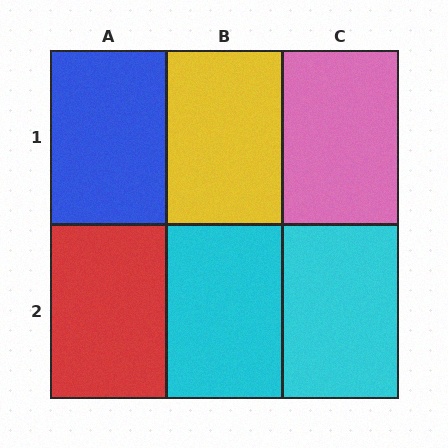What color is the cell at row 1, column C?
Pink.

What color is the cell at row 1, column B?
Yellow.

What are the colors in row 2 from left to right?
Red, cyan, cyan.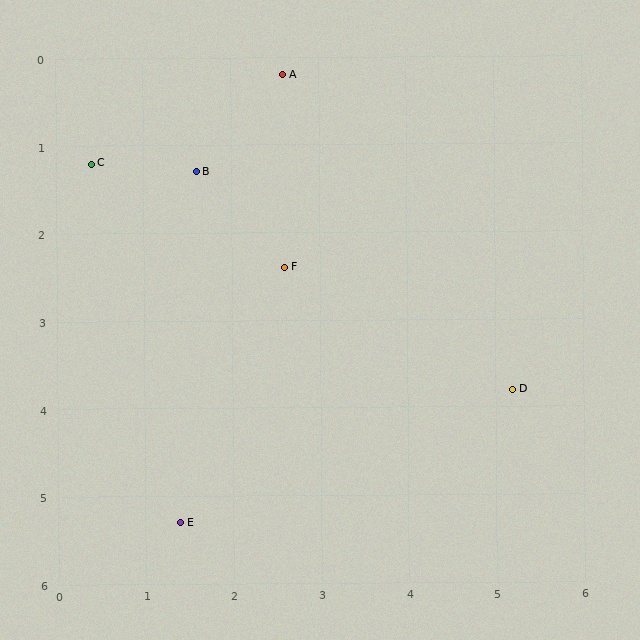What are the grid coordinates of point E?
Point E is at approximately (1.4, 5.3).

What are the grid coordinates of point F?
Point F is at approximately (2.6, 2.4).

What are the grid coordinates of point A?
Point A is at approximately (2.6, 0.2).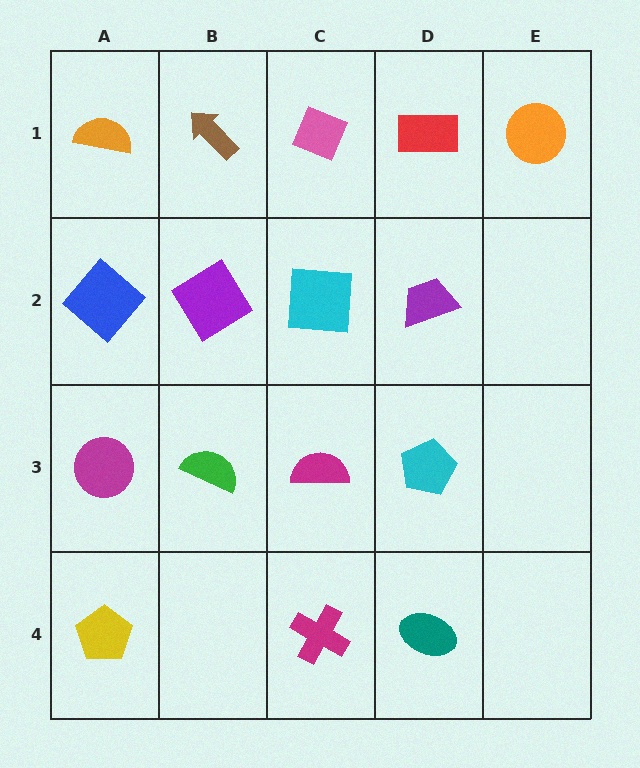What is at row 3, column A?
A magenta circle.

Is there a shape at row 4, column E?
No, that cell is empty.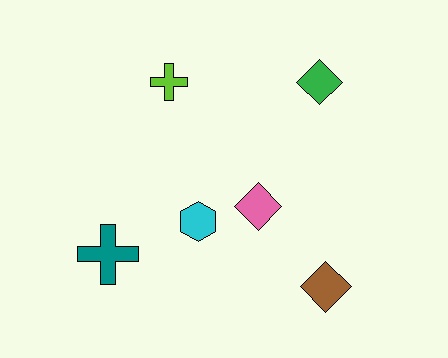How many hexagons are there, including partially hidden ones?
There is 1 hexagon.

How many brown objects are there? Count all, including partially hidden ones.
There is 1 brown object.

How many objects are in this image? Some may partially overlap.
There are 6 objects.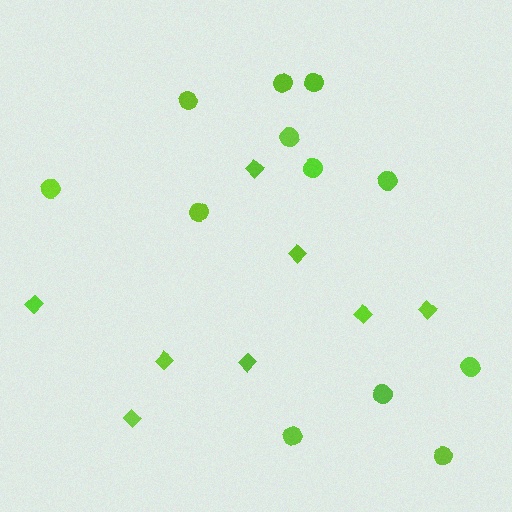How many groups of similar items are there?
There are 2 groups: one group of circles (12) and one group of diamonds (8).